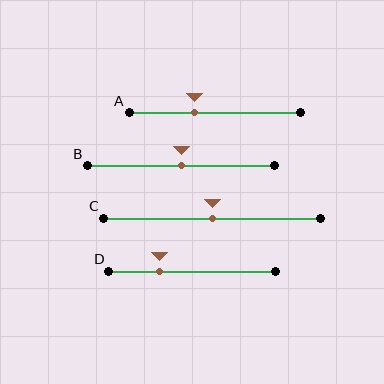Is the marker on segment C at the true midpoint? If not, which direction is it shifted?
Yes, the marker on segment C is at the true midpoint.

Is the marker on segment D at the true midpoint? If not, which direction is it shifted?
No, the marker on segment D is shifted to the left by about 20% of the segment length.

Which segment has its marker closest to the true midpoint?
Segment B has its marker closest to the true midpoint.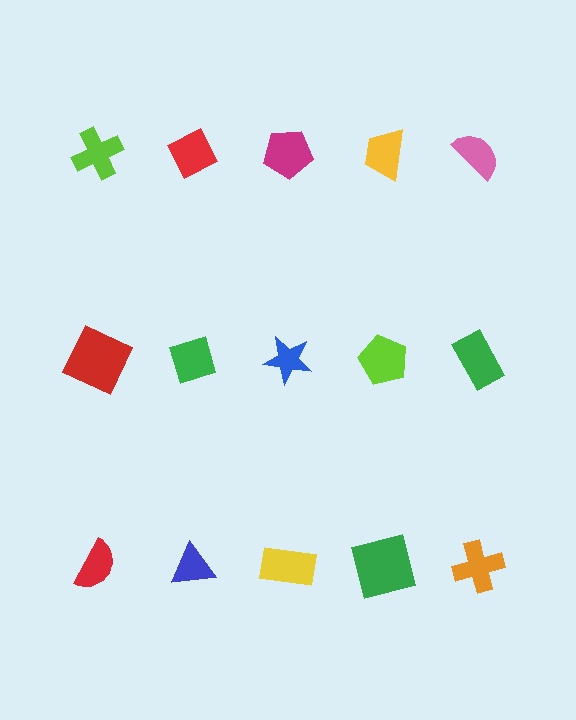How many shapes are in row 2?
5 shapes.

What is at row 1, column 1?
A lime cross.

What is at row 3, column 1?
A red semicircle.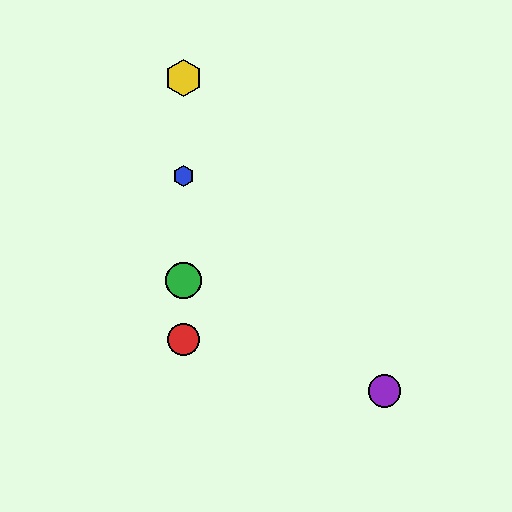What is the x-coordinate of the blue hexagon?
The blue hexagon is at x≈183.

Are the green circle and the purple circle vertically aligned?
No, the green circle is at x≈183 and the purple circle is at x≈385.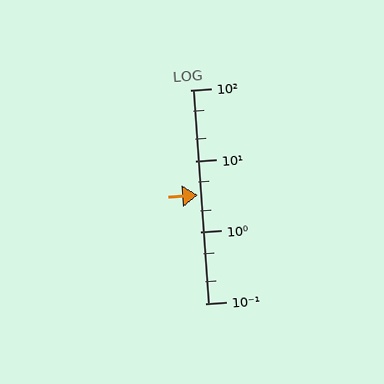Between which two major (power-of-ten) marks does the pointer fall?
The pointer is between 1 and 10.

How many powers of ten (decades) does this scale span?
The scale spans 3 decades, from 0.1 to 100.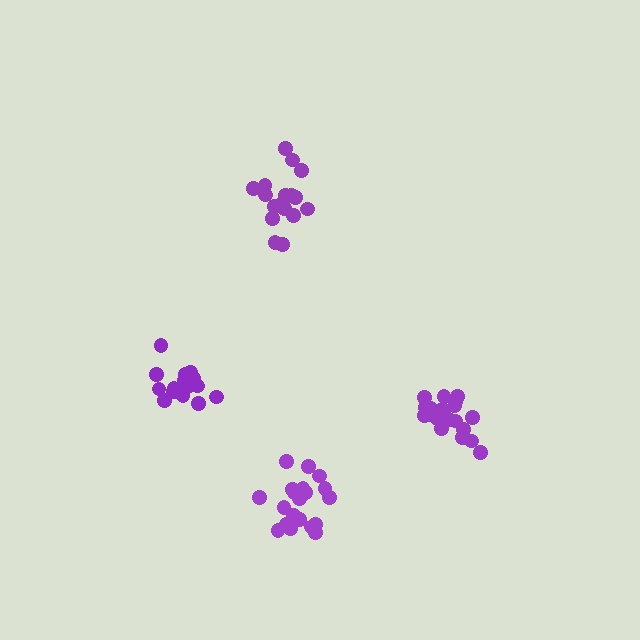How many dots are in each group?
Group 1: 17 dots, Group 2: 21 dots, Group 3: 19 dots, Group 4: 16 dots (73 total).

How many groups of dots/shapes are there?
There are 4 groups.